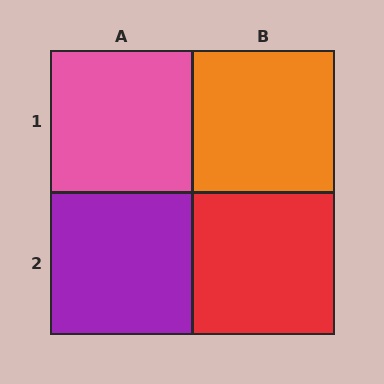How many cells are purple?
1 cell is purple.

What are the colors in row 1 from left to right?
Pink, orange.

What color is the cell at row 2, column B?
Red.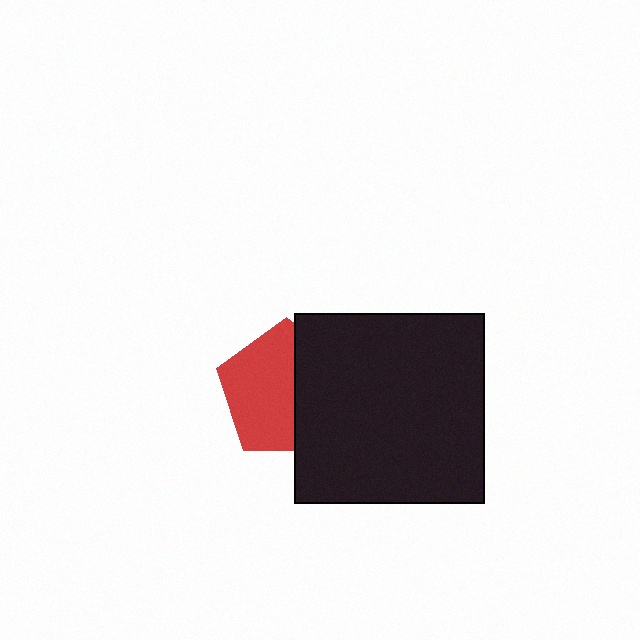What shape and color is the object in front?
The object in front is a black square.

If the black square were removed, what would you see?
You would see the complete red pentagon.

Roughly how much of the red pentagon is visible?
About half of it is visible (roughly 57%).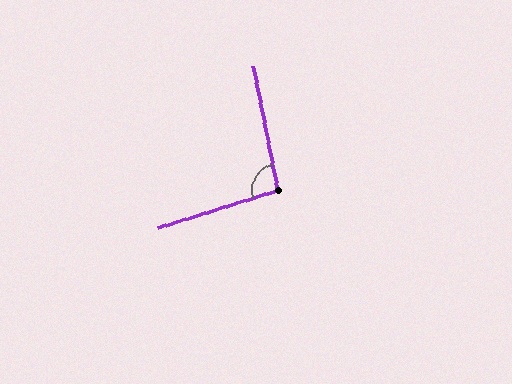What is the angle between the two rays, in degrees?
Approximately 96 degrees.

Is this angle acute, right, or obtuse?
It is obtuse.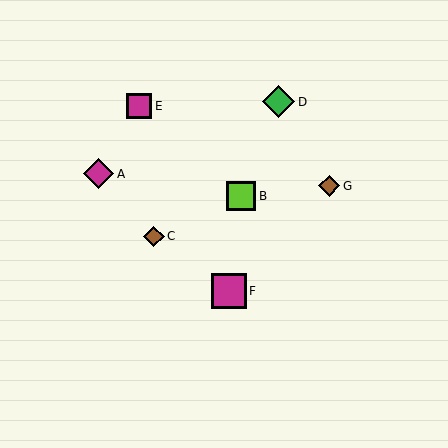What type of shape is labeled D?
Shape D is a green diamond.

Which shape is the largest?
The magenta square (labeled F) is the largest.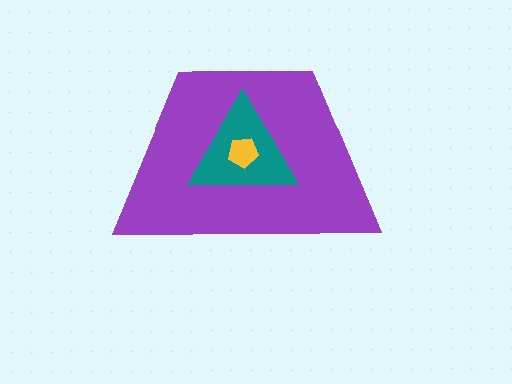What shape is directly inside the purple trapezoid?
The teal triangle.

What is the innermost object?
The yellow pentagon.